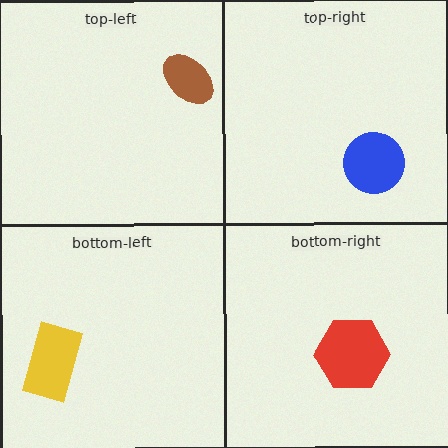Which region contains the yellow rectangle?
The bottom-left region.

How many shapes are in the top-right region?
1.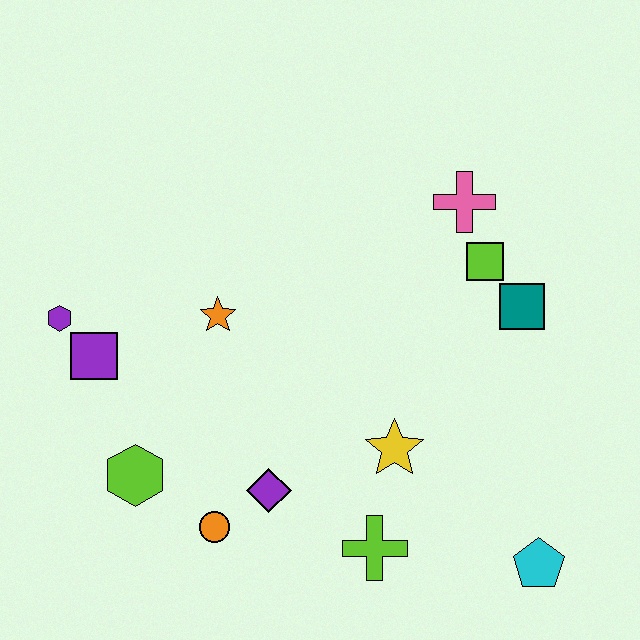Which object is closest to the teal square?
The lime square is closest to the teal square.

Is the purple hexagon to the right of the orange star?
No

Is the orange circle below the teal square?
Yes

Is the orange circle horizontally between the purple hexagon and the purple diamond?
Yes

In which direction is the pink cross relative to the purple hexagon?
The pink cross is to the right of the purple hexagon.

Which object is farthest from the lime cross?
The purple hexagon is farthest from the lime cross.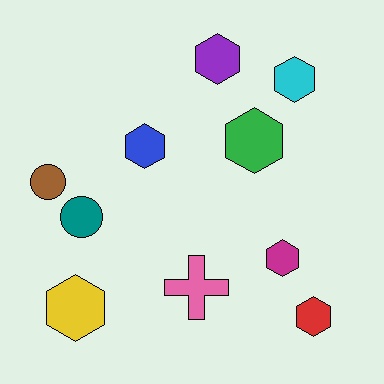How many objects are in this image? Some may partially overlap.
There are 10 objects.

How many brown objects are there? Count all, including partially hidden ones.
There is 1 brown object.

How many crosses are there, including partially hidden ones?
There is 1 cross.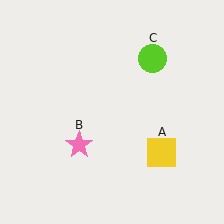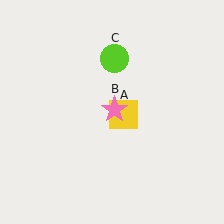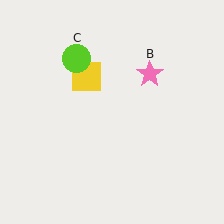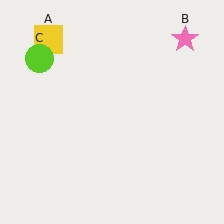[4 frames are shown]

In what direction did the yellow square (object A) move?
The yellow square (object A) moved up and to the left.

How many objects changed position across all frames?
3 objects changed position: yellow square (object A), pink star (object B), lime circle (object C).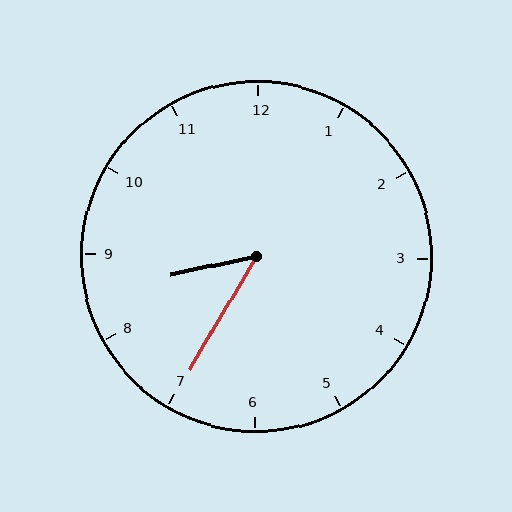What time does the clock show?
8:35.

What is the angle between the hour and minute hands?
Approximately 48 degrees.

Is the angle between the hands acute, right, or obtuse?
It is acute.